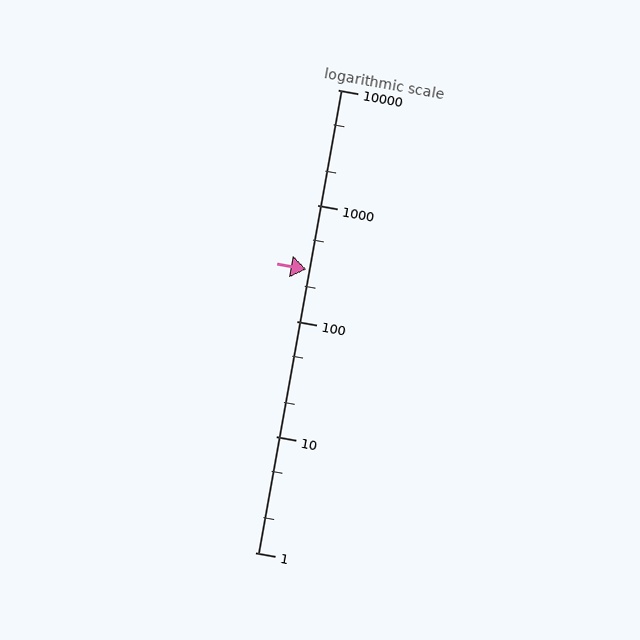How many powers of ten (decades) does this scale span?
The scale spans 4 decades, from 1 to 10000.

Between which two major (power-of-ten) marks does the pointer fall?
The pointer is between 100 and 1000.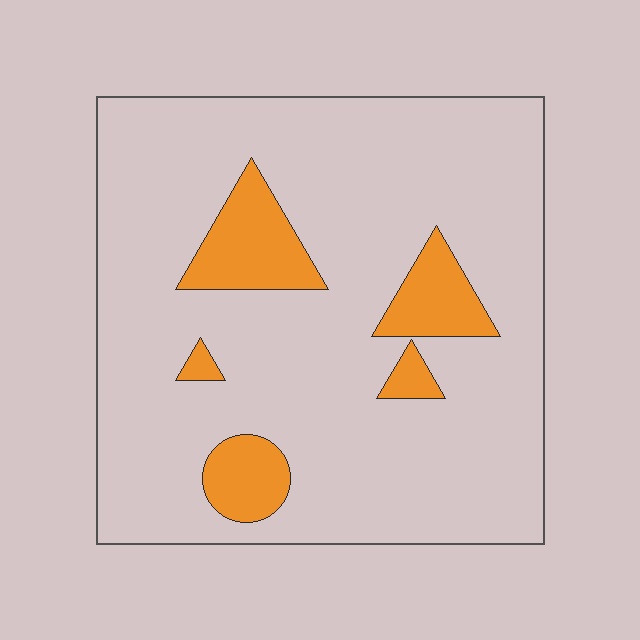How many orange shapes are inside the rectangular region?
5.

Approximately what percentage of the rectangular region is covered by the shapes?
Approximately 15%.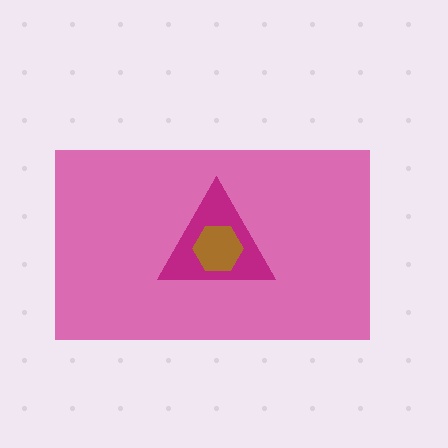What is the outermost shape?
The pink rectangle.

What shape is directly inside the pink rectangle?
The magenta triangle.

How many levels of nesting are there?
3.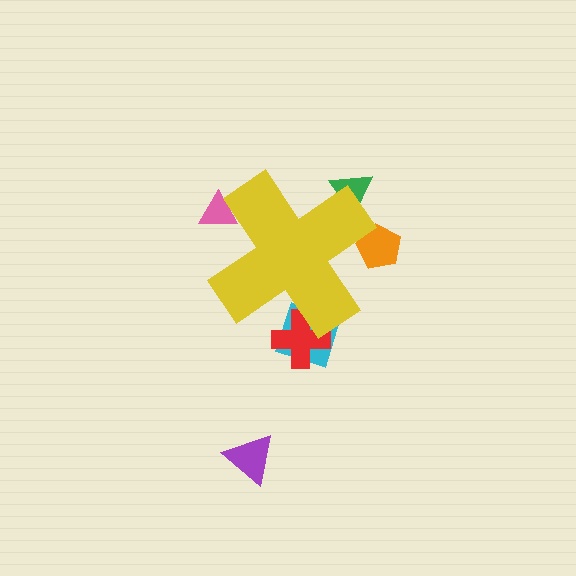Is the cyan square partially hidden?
Yes, the cyan square is partially hidden behind the yellow cross.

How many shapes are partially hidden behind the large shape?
5 shapes are partially hidden.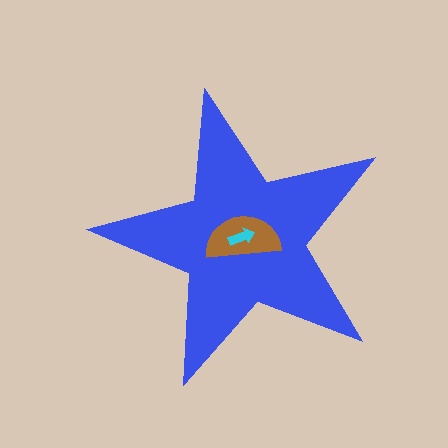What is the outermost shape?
The blue star.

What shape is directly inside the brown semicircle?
The cyan arrow.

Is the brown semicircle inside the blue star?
Yes.